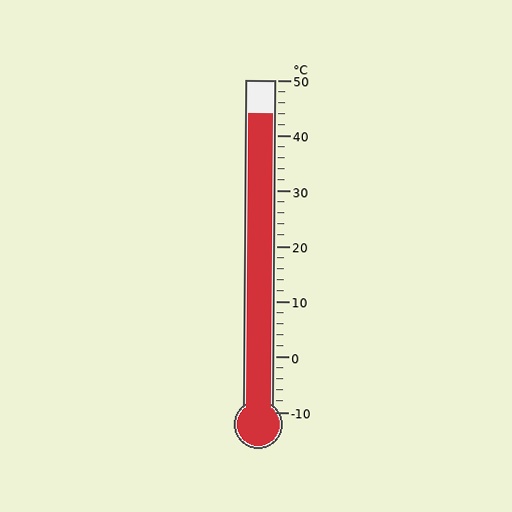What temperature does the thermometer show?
The thermometer shows approximately 44°C.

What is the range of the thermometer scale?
The thermometer scale ranges from -10°C to 50°C.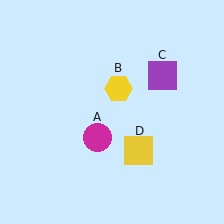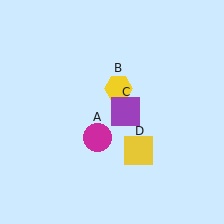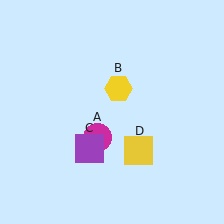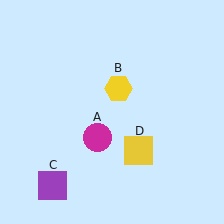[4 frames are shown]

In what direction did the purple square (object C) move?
The purple square (object C) moved down and to the left.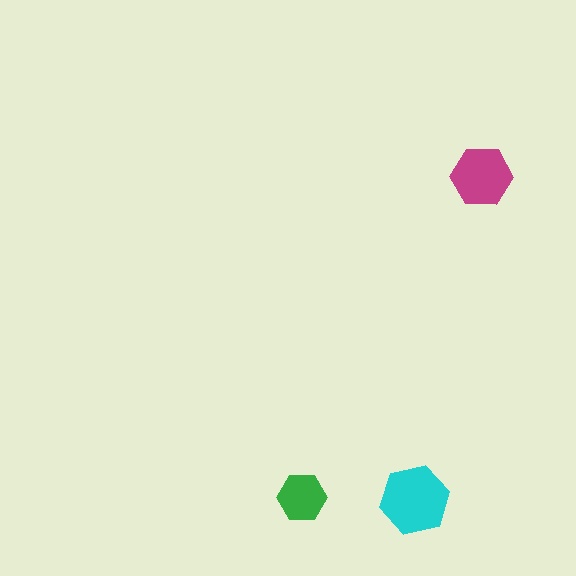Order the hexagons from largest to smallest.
the cyan one, the magenta one, the green one.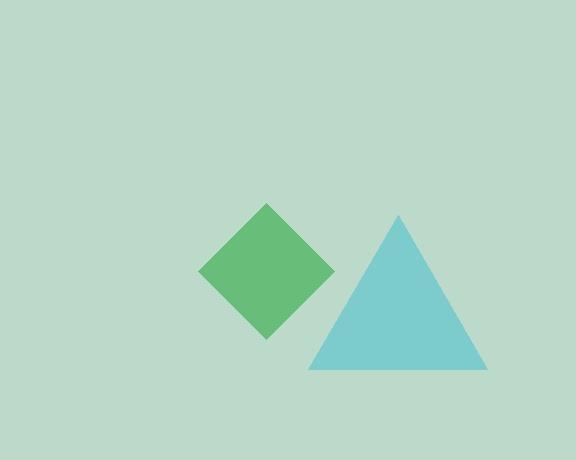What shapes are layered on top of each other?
The layered shapes are: a green diamond, a cyan triangle.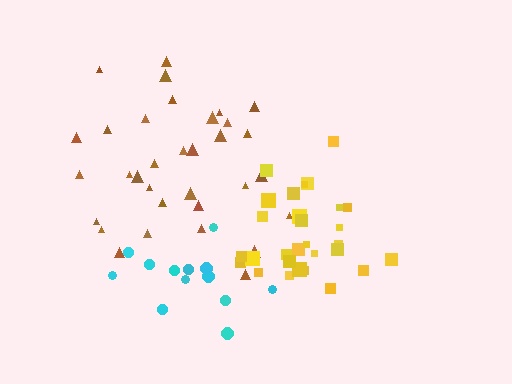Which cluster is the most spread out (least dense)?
Cyan.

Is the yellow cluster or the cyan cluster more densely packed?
Yellow.